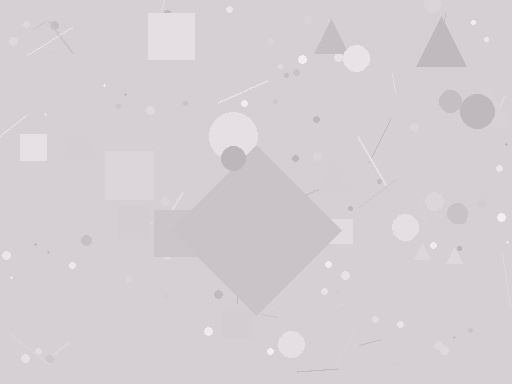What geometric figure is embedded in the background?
A diamond is embedded in the background.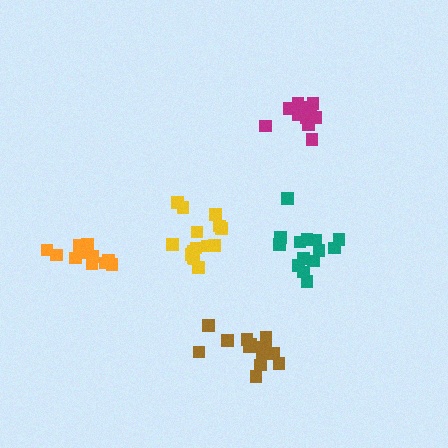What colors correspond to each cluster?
The clusters are colored: orange, brown, yellow, teal, magenta.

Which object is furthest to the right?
The teal cluster is rightmost.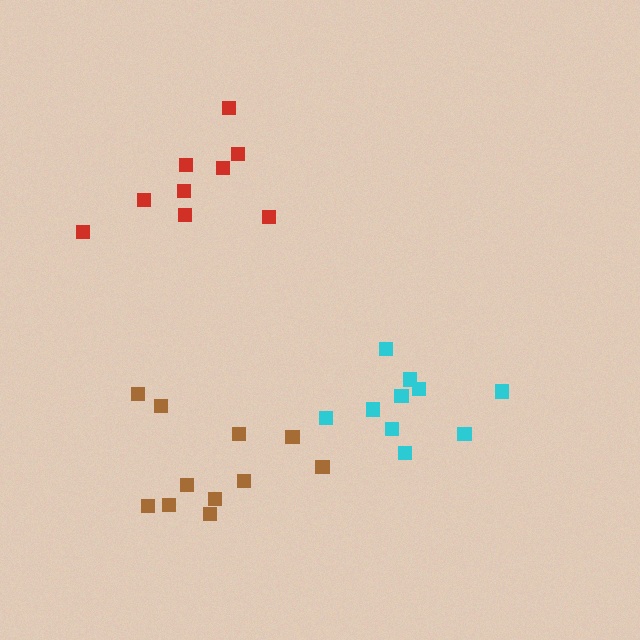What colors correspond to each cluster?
The clusters are colored: cyan, red, brown.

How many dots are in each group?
Group 1: 10 dots, Group 2: 9 dots, Group 3: 11 dots (30 total).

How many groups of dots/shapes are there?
There are 3 groups.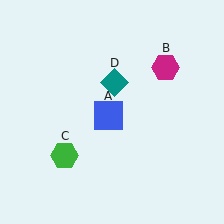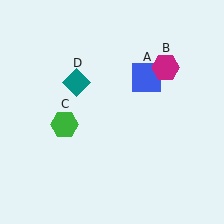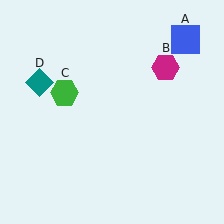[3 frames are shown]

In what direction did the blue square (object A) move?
The blue square (object A) moved up and to the right.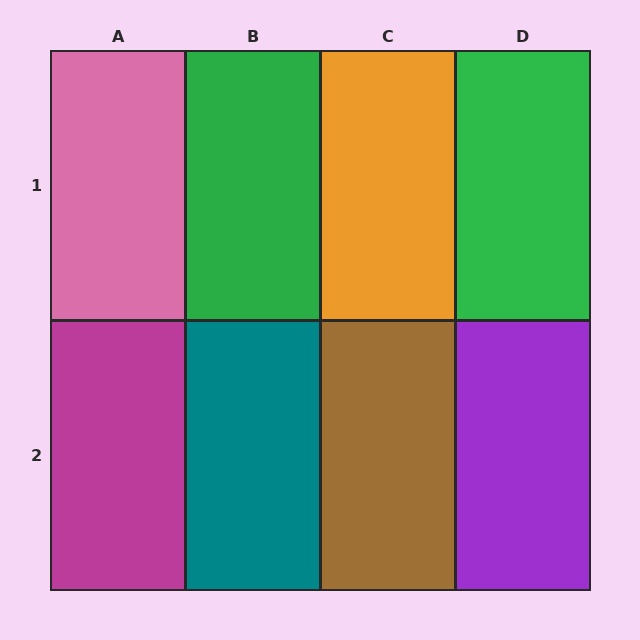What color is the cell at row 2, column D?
Purple.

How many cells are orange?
1 cell is orange.